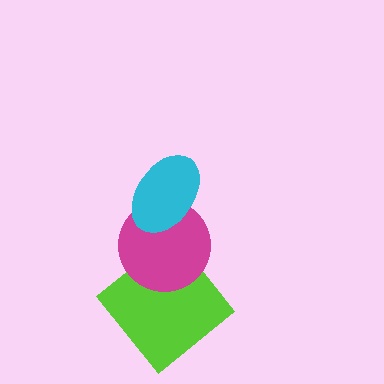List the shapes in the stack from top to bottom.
From top to bottom: the cyan ellipse, the magenta circle, the lime diamond.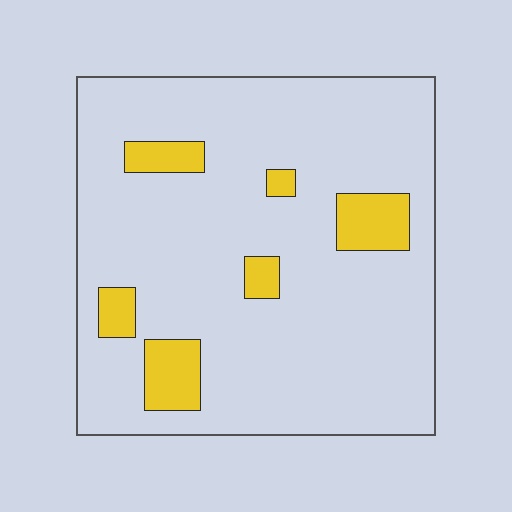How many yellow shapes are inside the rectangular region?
6.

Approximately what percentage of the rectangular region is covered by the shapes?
Approximately 10%.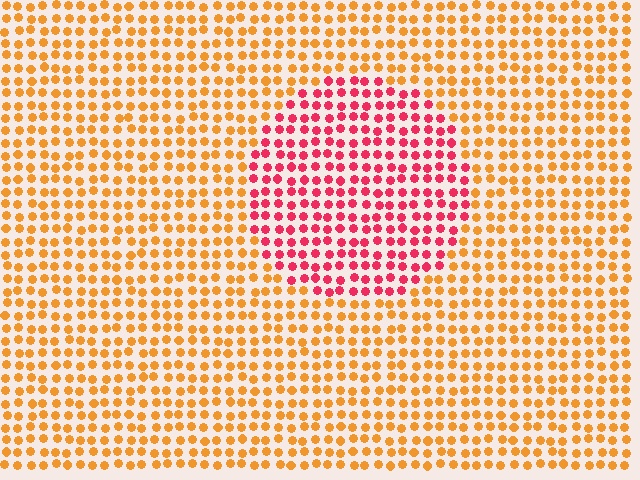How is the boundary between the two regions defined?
The boundary is defined purely by a slight shift in hue (about 49 degrees). Spacing, size, and orientation are identical on both sides.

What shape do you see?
I see a circle.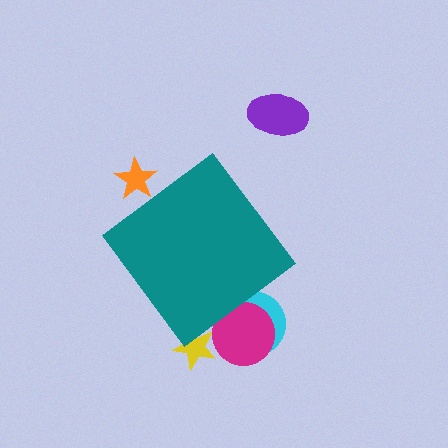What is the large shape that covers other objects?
A teal diamond.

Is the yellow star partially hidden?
Yes, the yellow star is partially hidden behind the teal diamond.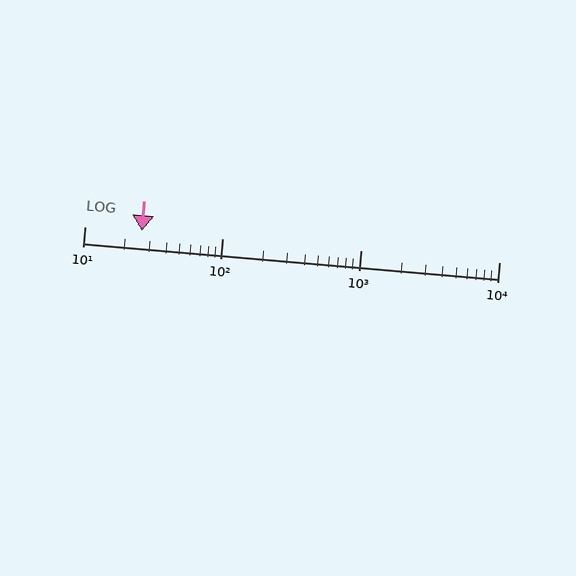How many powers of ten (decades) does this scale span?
The scale spans 3 decades, from 10 to 10000.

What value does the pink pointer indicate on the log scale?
The pointer indicates approximately 26.